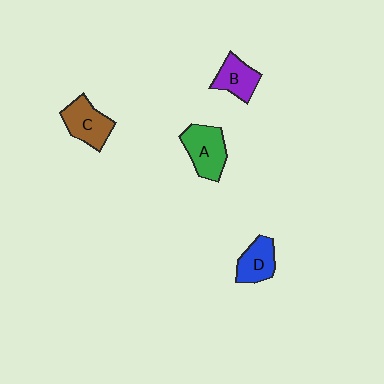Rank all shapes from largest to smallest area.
From largest to smallest: A (green), C (brown), D (blue), B (purple).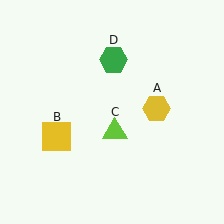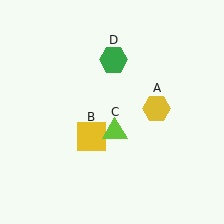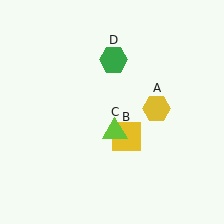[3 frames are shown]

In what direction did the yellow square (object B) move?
The yellow square (object B) moved right.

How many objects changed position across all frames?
1 object changed position: yellow square (object B).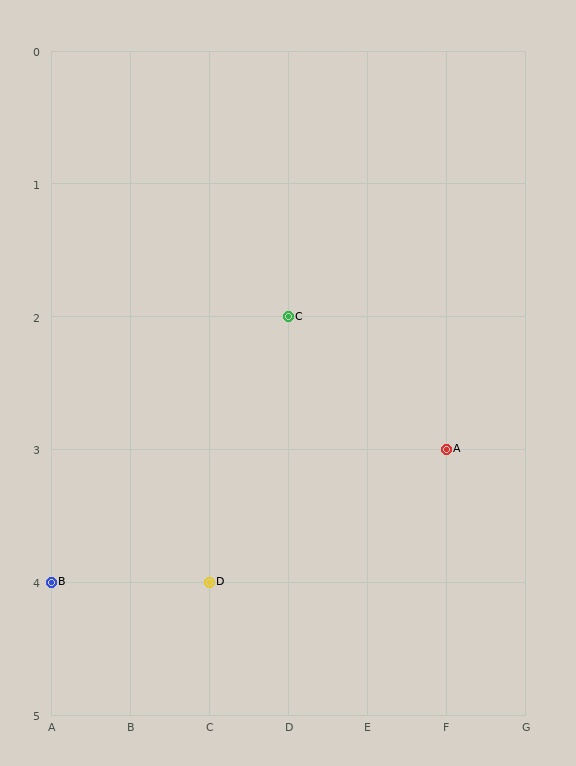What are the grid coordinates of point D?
Point D is at grid coordinates (C, 4).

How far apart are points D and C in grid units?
Points D and C are 1 column and 2 rows apart (about 2.2 grid units diagonally).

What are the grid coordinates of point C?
Point C is at grid coordinates (D, 2).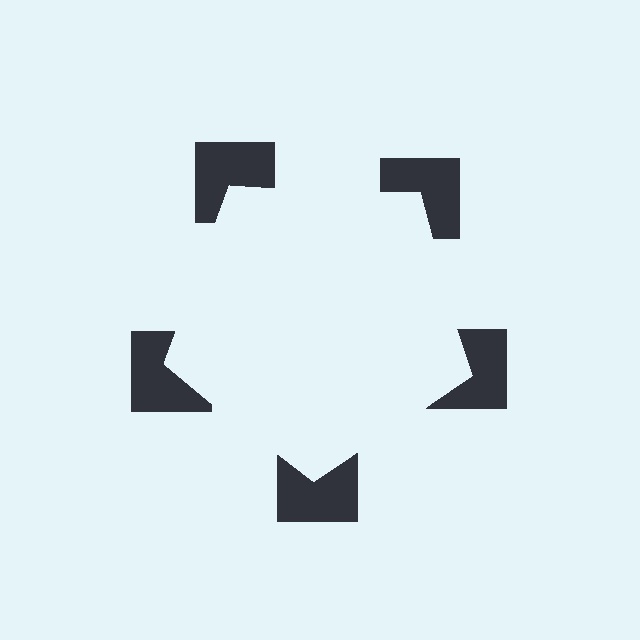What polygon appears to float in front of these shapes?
An illusory pentagon — its edges are inferred from the aligned wedge cuts in the notched squares, not physically drawn.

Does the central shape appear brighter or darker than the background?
It typically appears slightly brighter than the background, even though no actual brightness change is drawn.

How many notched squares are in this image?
There are 5 — one at each vertex of the illusory pentagon.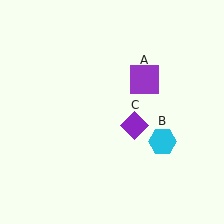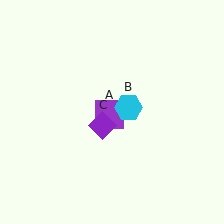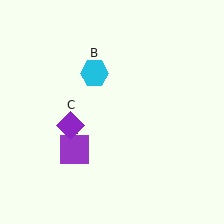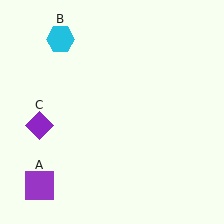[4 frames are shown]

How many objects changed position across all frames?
3 objects changed position: purple square (object A), cyan hexagon (object B), purple diamond (object C).